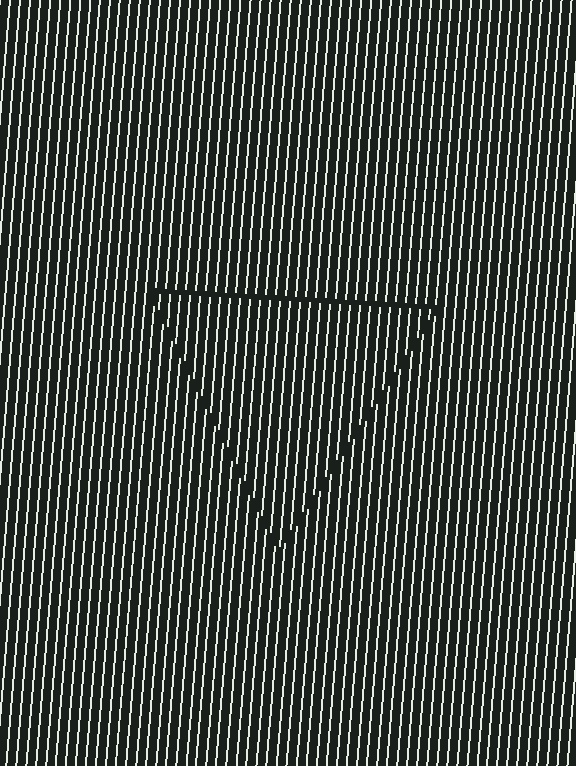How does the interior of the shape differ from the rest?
The interior of the shape contains the same grating, shifted by half a period — the contour is defined by the phase discontinuity where line-ends from the inner and outer gratings abut.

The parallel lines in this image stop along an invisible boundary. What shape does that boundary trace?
An illusory triangle. The interior of the shape contains the same grating, shifted by half a period — the contour is defined by the phase discontinuity where line-ends from the inner and outer gratings abut.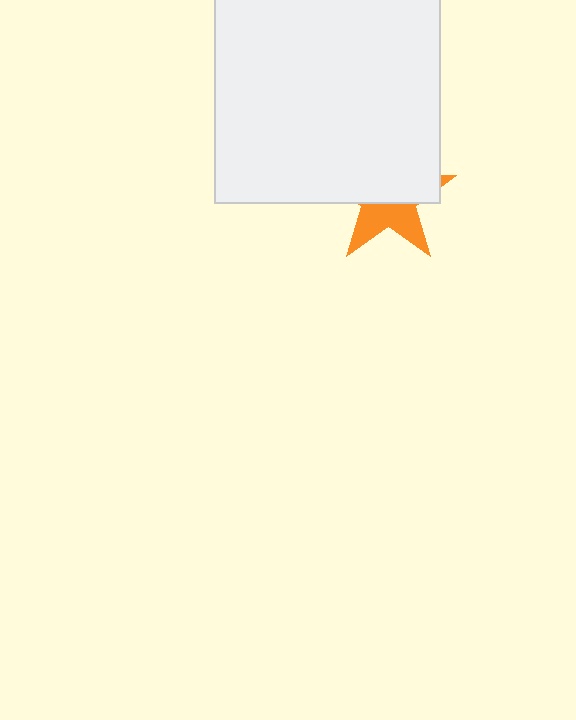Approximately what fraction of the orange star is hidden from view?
Roughly 59% of the orange star is hidden behind the white square.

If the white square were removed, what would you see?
You would see the complete orange star.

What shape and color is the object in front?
The object in front is a white square.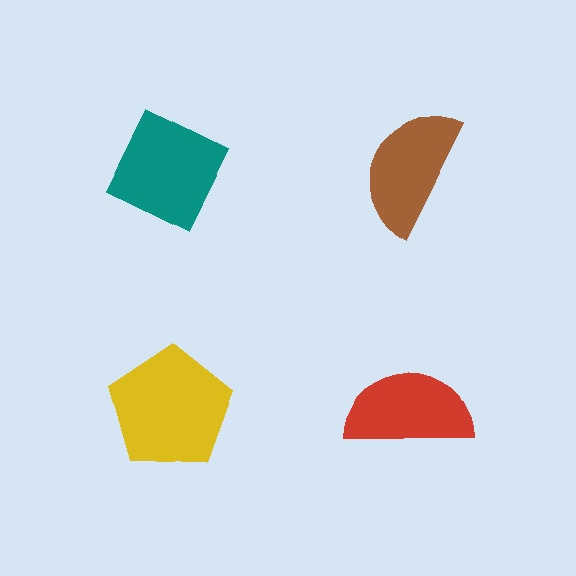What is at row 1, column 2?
A brown semicircle.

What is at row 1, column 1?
A teal diamond.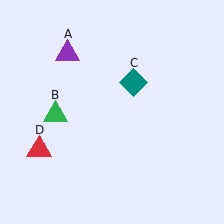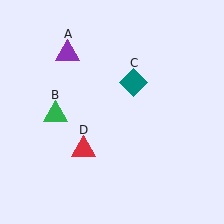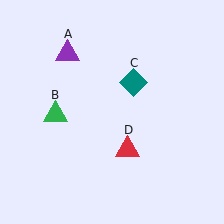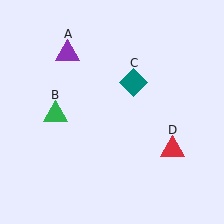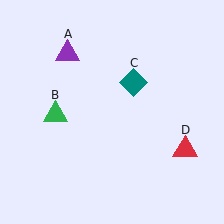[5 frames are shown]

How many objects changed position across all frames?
1 object changed position: red triangle (object D).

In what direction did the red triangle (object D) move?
The red triangle (object D) moved right.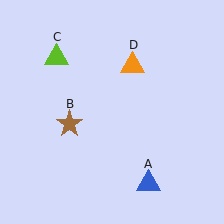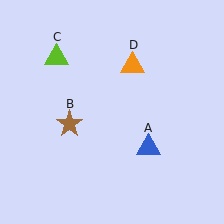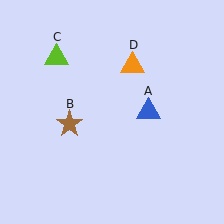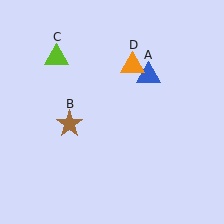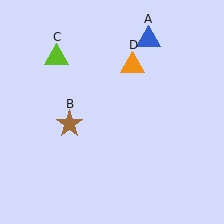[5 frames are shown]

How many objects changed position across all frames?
1 object changed position: blue triangle (object A).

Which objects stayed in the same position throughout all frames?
Brown star (object B) and lime triangle (object C) and orange triangle (object D) remained stationary.